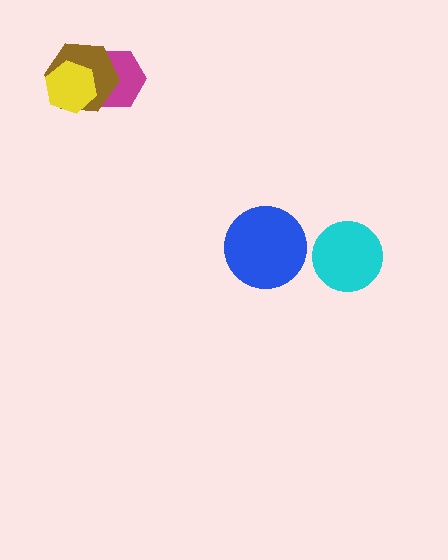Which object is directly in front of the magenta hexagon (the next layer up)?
The brown hexagon is directly in front of the magenta hexagon.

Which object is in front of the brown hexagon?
The yellow hexagon is in front of the brown hexagon.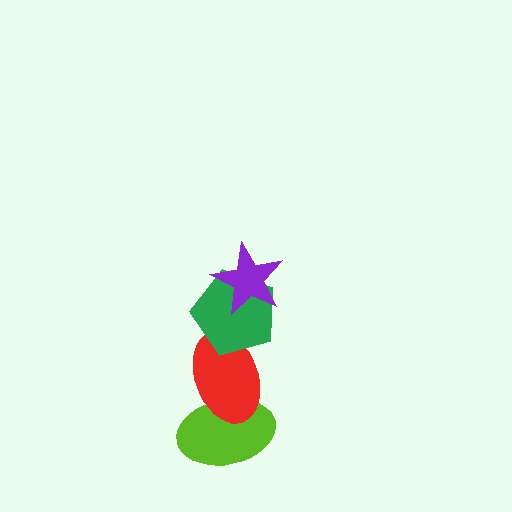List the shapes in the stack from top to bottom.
From top to bottom: the purple star, the green pentagon, the red ellipse, the lime ellipse.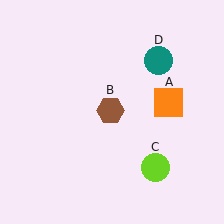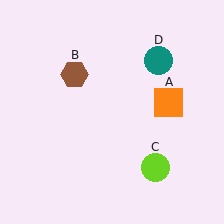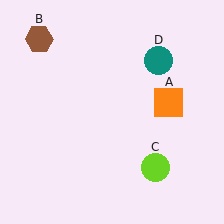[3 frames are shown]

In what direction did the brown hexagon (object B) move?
The brown hexagon (object B) moved up and to the left.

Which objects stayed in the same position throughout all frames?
Orange square (object A) and lime circle (object C) and teal circle (object D) remained stationary.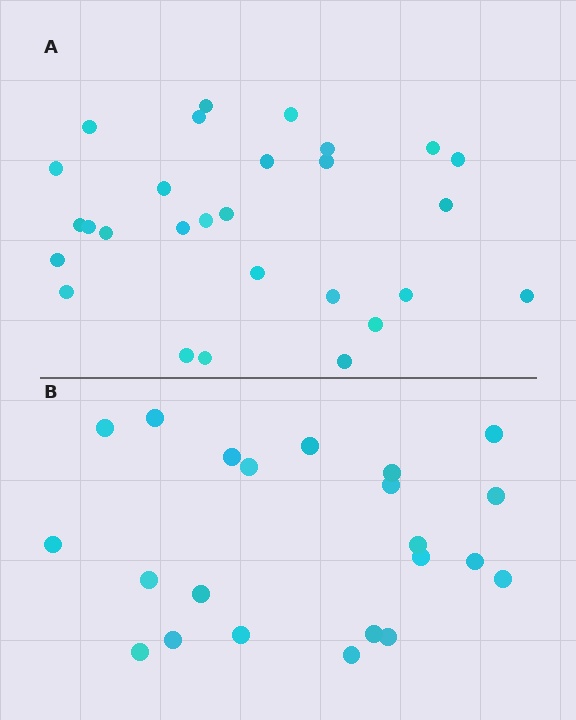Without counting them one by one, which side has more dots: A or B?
Region A (the top region) has more dots.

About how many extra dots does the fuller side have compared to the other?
Region A has about 6 more dots than region B.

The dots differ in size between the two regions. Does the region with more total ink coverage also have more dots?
No. Region B has more total ink coverage because its dots are larger, but region A actually contains more individual dots. Total area can be misleading — the number of items is what matters here.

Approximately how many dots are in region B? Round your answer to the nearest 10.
About 20 dots. (The exact count is 22, which rounds to 20.)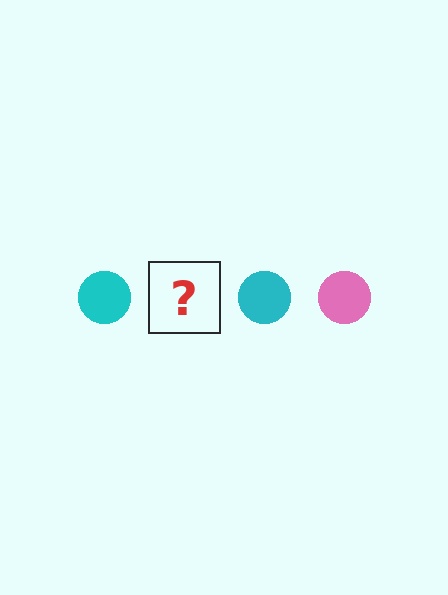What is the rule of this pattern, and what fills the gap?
The rule is that the pattern cycles through cyan, pink circles. The gap should be filled with a pink circle.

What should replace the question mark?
The question mark should be replaced with a pink circle.